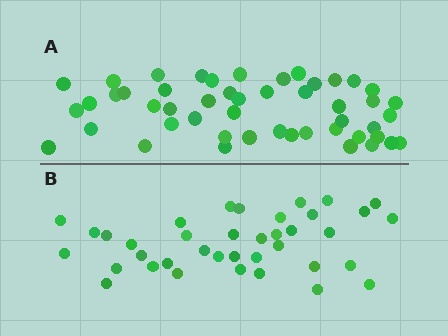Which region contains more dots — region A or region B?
Region A (the top region) has more dots.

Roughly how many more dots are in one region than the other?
Region A has roughly 12 or so more dots than region B.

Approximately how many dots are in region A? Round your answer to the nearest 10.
About 50 dots. (The exact count is 49, which rounds to 50.)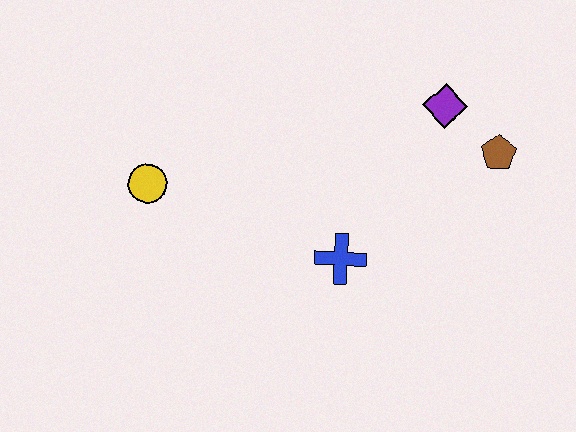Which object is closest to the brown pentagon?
The purple diamond is closest to the brown pentagon.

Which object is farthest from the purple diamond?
The yellow circle is farthest from the purple diamond.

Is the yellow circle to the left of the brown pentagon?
Yes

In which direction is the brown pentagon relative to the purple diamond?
The brown pentagon is to the right of the purple diamond.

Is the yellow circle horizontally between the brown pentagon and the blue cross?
No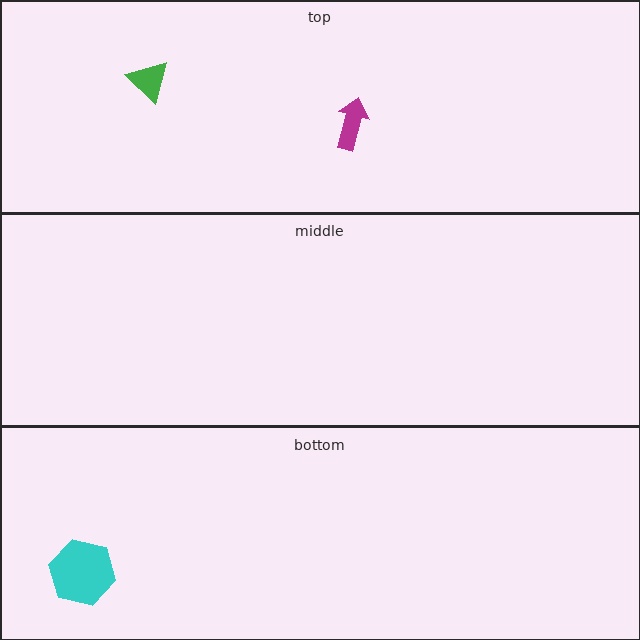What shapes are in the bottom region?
The cyan hexagon.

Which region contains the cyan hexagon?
The bottom region.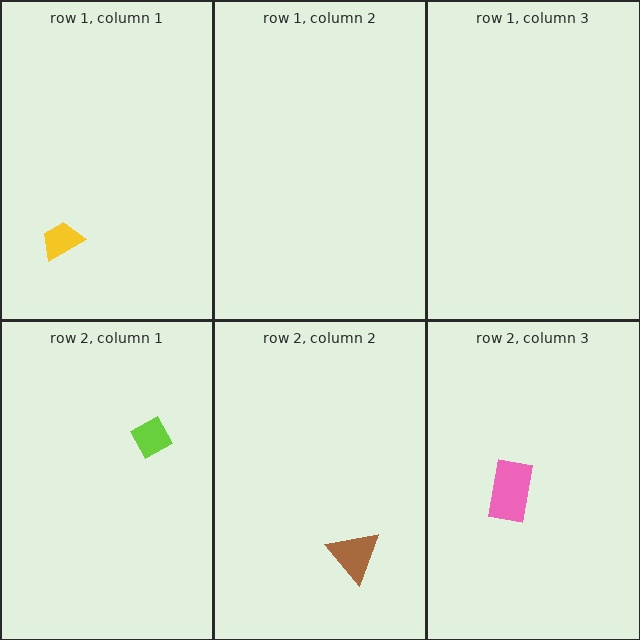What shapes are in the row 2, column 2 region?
The brown triangle.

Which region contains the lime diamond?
The row 2, column 1 region.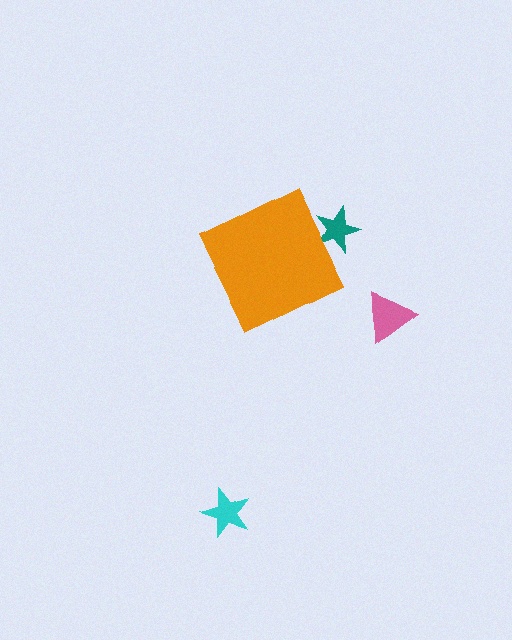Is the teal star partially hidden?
Yes, the teal star is partially hidden behind the orange diamond.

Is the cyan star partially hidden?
No, the cyan star is fully visible.